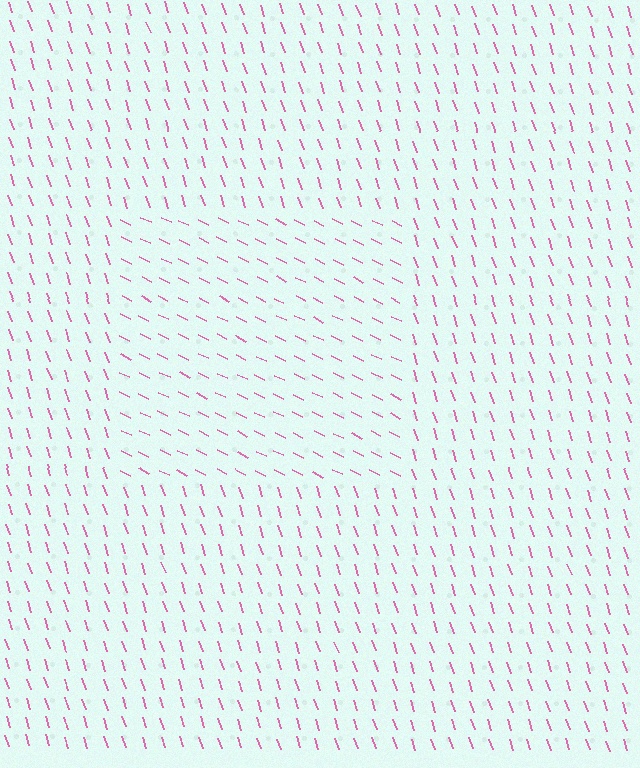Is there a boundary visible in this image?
Yes, there is a texture boundary formed by a change in line orientation.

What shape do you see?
I see a rectangle.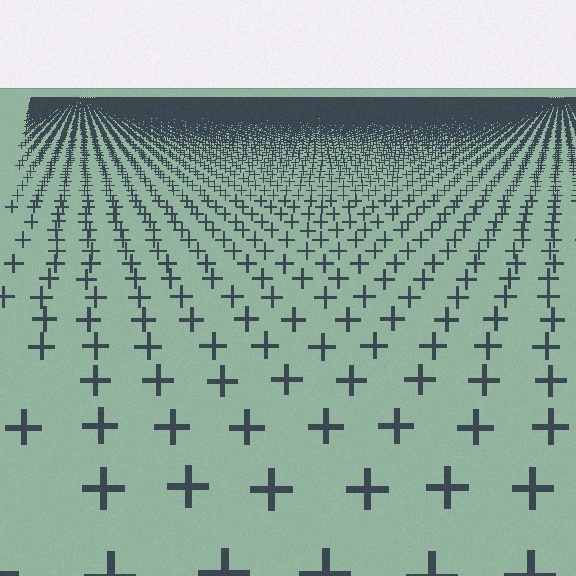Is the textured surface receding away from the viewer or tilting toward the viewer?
The surface is receding away from the viewer. Texture elements get smaller and denser toward the top.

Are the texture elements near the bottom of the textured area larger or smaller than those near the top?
Larger. Near the bottom, elements are closer to the viewer and appear at a bigger on-screen size.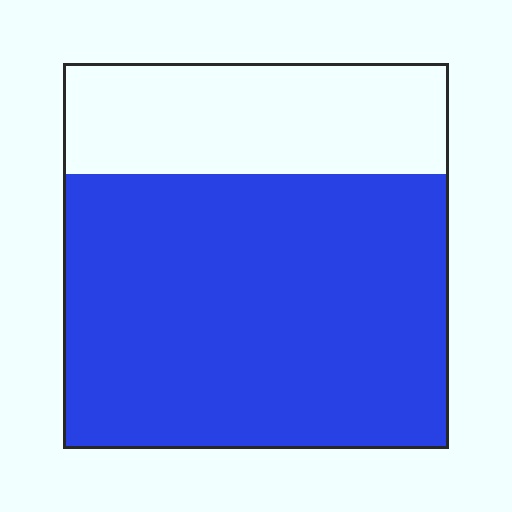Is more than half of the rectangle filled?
Yes.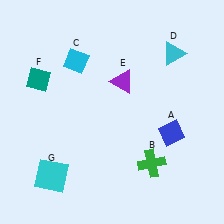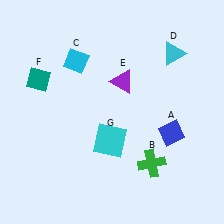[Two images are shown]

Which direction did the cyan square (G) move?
The cyan square (G) moved right.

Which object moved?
The cyan square (G) moved right.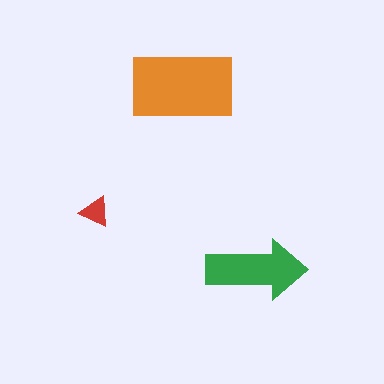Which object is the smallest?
The red triangle.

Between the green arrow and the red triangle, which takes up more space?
The green arrow.